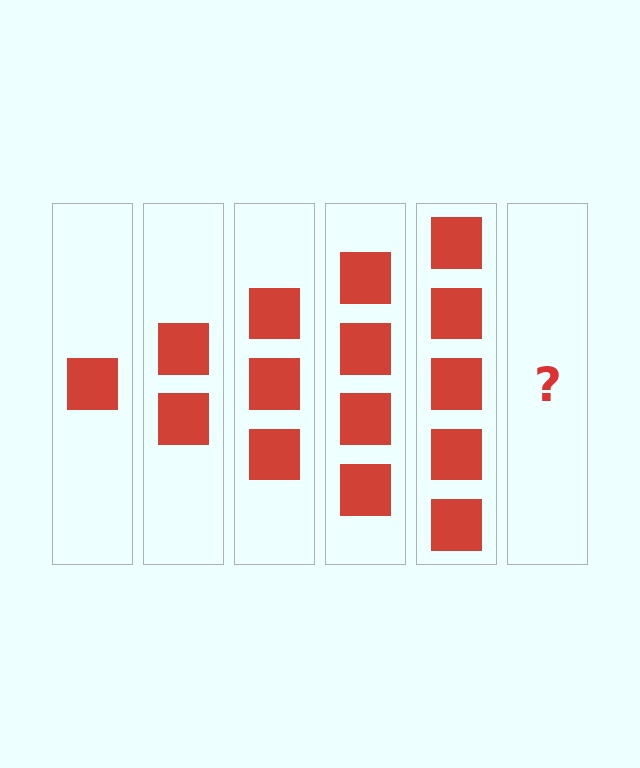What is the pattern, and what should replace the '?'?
The pattern is that each step adds one more square. The '?' should be 6 squares.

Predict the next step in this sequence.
The next step is 6 squares.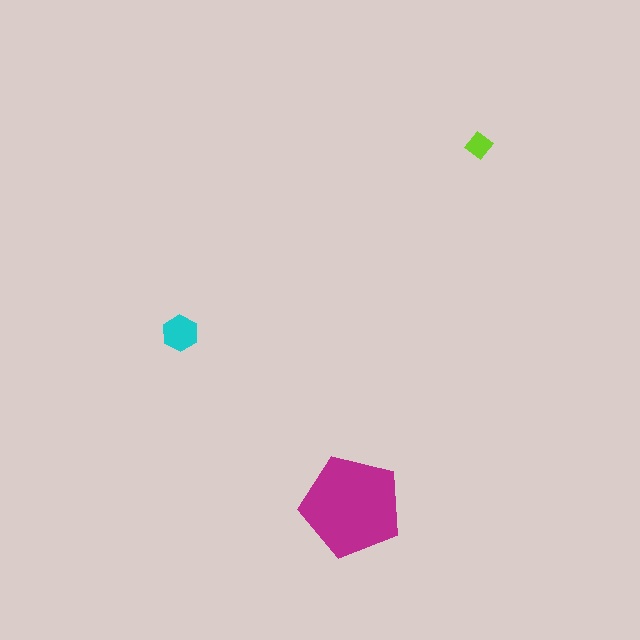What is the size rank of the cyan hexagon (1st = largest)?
2nd.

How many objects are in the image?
There are 3 objects in the image.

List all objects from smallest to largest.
The lime diamond, the cyan hexagon, the magenta pentagon.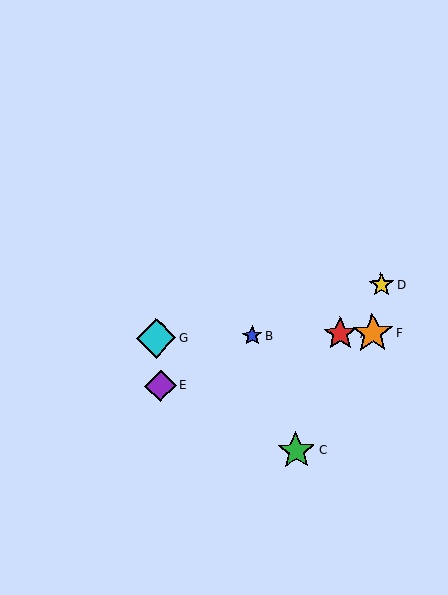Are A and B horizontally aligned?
Yes, both are at y≈334.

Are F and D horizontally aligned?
No, F is at y≈333 and D is at y≈285.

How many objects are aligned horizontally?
4 objects (A, B, F, G) are aligned horizontally.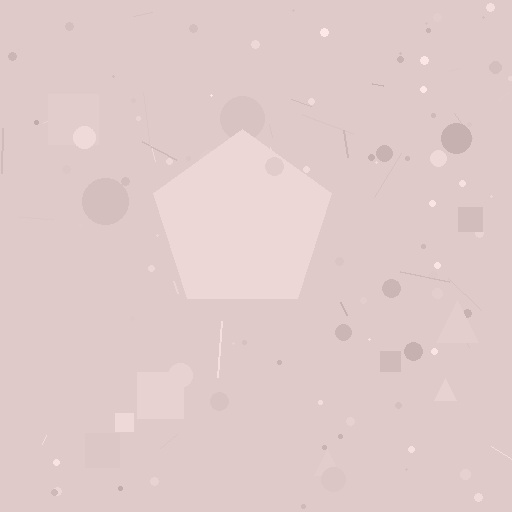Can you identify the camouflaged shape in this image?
The camouflaged shape is a pentagon.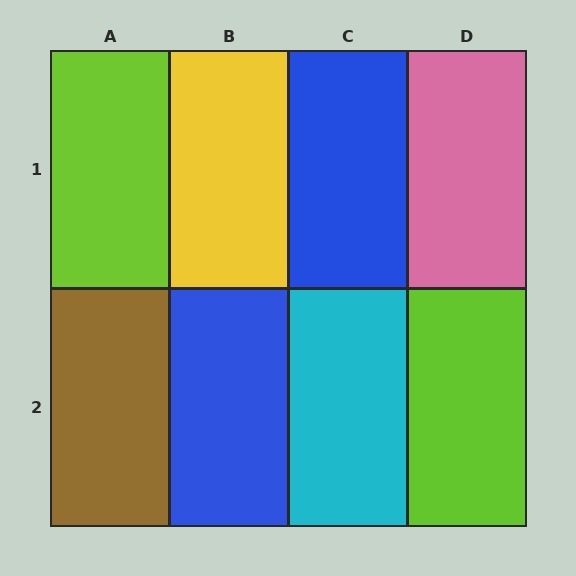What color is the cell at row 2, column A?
Brown.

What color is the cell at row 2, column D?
Lime.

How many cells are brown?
1 cell is brown.